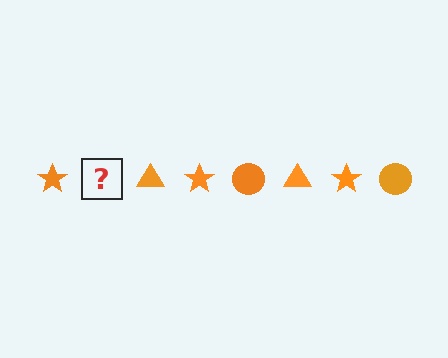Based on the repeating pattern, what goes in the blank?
The blank should be an orange circle.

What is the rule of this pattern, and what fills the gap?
The rule is that the pattern cycles through star, circle, triangle shapes in orange. The gap should be filled with an orange circle.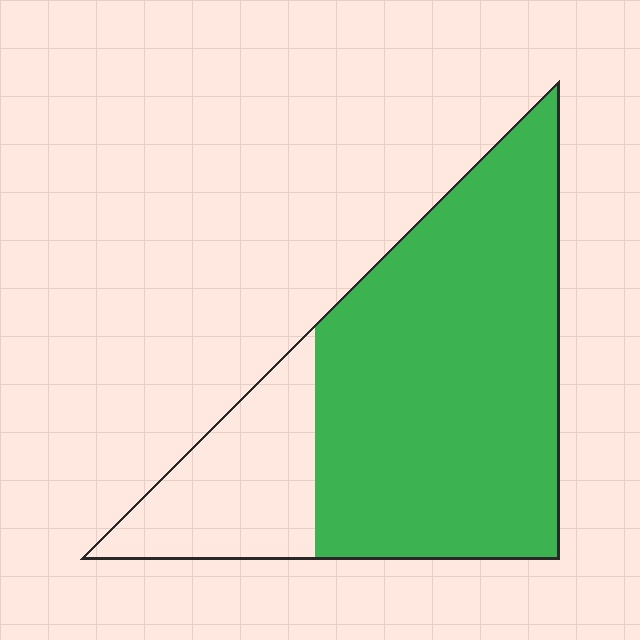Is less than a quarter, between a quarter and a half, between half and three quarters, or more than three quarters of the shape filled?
More than three quarters.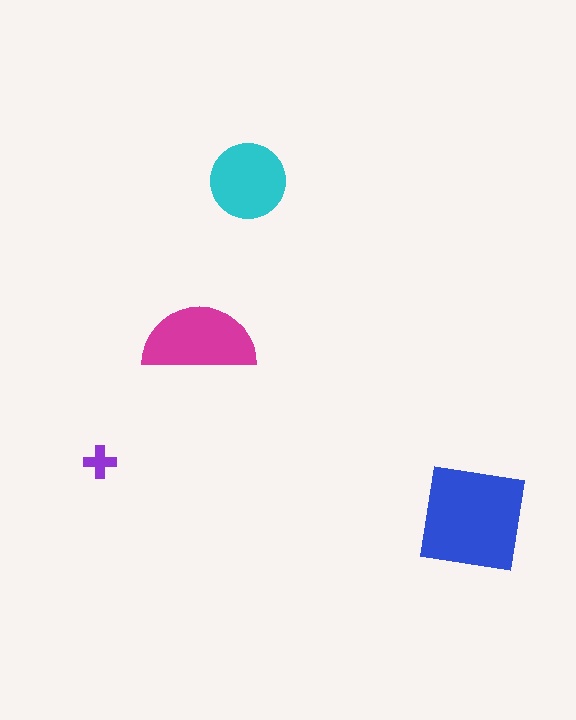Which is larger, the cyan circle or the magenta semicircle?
The magenta semicircle.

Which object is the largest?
The blue square.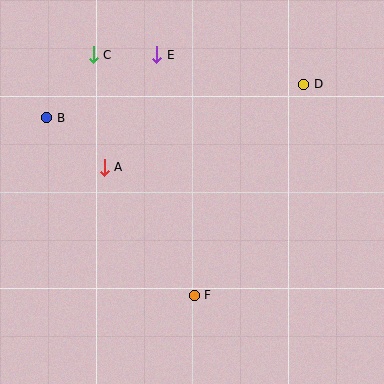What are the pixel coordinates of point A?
Point A is at (104, 167).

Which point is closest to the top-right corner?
Point D is closest to the top-right corner.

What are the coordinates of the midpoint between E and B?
The midpoint between E and B is at (102, 86).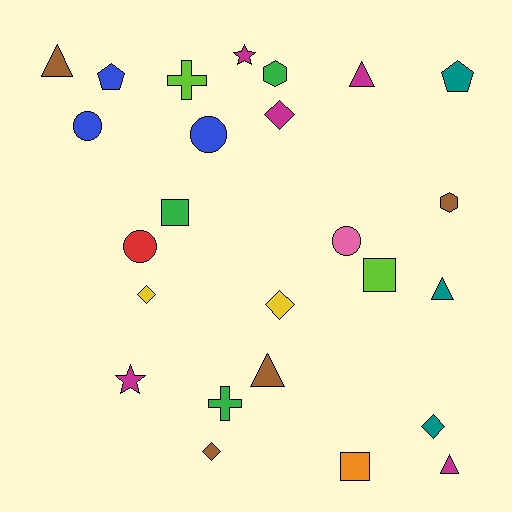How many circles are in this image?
There are 4 circles.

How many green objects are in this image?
There are 3 green objects.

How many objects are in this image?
There are 25 objects.